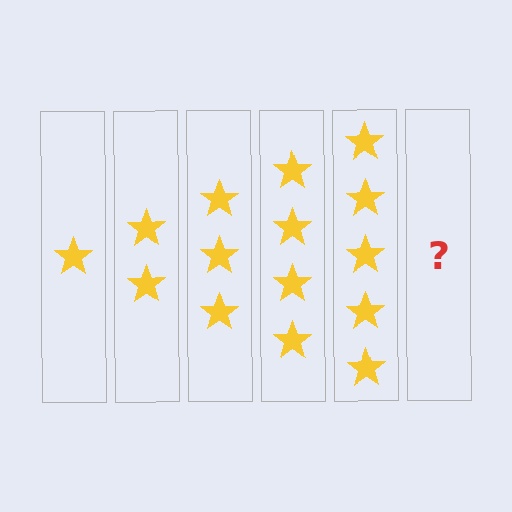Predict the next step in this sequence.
The next step is 6 stars.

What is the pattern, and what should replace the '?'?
The pattern is that each step adds one more star. The '?' should be 6 stars.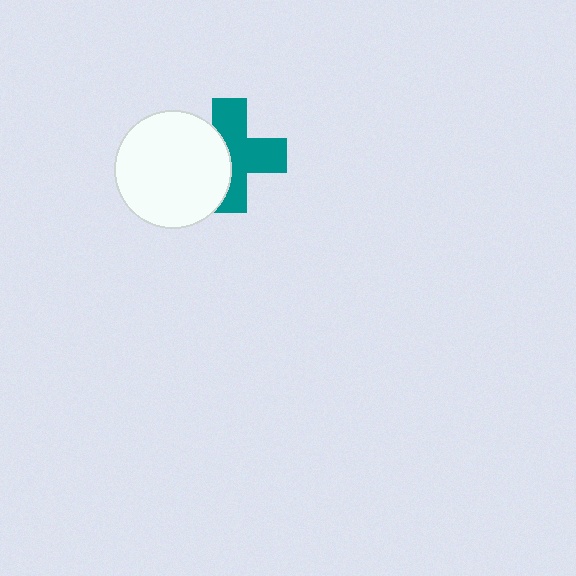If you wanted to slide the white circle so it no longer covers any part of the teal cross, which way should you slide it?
Slide it left — that is the most direct way to separate the two shapes.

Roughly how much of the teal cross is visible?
About half of it is visible (roughly 62%).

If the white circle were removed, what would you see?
You would see the complete teal cross.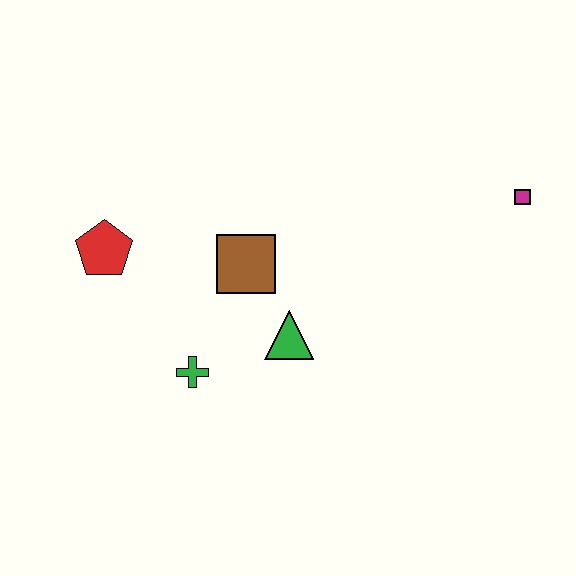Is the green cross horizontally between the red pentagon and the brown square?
Yes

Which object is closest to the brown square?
The green triangle is closest to the brown square.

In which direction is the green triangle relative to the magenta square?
The green triangle is to the left of the magenta square.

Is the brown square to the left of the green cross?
No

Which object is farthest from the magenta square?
The red pentagon is farthest from the magenta square.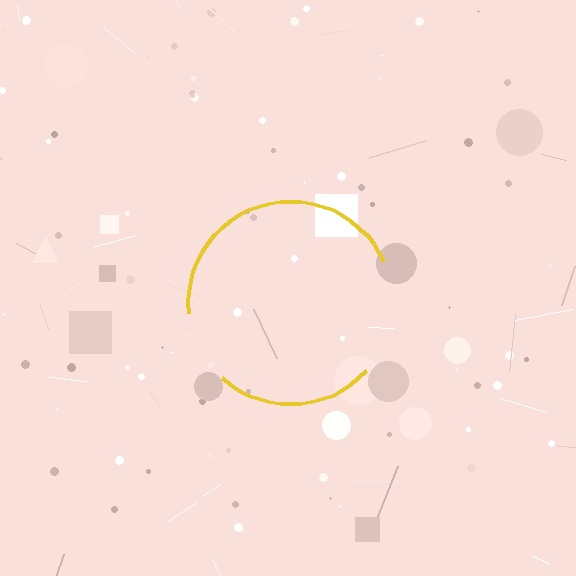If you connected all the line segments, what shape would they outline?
They would outline a circle.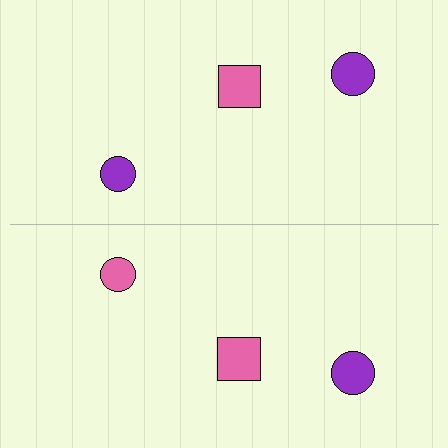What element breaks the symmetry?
The pink circle on the bottom side breaks the symmetry — its mirror counterpart is purple.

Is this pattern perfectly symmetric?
No, the pattern is not perfectly symmetric. The pink circle on the bottom side breaks the symmetry — its mirror counterpart is purple.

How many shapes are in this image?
There are 6 shapes in this image.